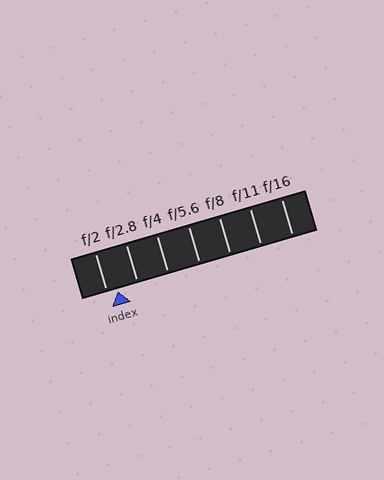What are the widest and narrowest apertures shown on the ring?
The widest aperture shown is f/2 and the narrowest is f/16.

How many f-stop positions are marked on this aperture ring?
There are 7 f-stop positions marked.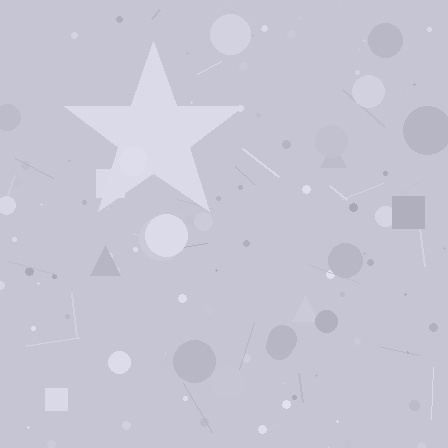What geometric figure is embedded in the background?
A star is embedded in the background.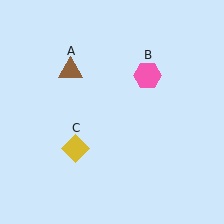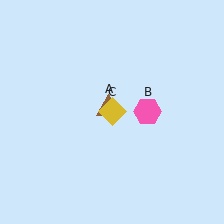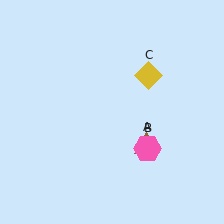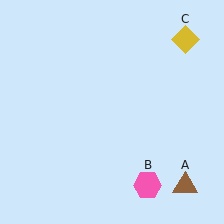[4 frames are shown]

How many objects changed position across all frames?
3 objects changed position: brown triangle (object A), pink hexagon (object B), yellow diamond (object C).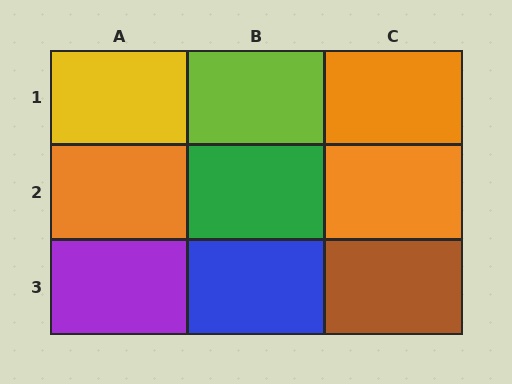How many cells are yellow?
1 cell is yellow.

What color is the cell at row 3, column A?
Purple.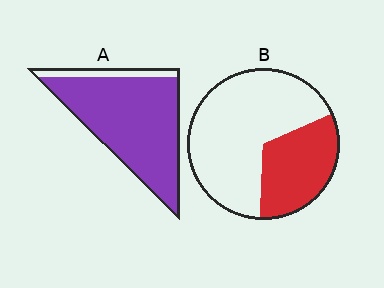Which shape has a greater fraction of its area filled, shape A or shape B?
Shape A.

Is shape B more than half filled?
No.